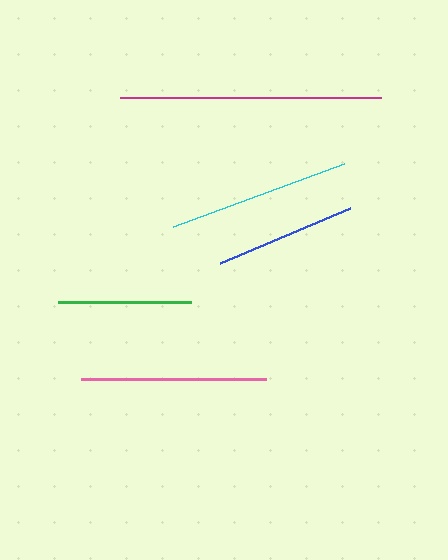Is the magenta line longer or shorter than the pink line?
The magenta line is longer than the pink line.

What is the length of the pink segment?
The pink segment is approximately 185 pixels long.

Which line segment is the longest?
The magenta line is the longest at approximately 261 pixels.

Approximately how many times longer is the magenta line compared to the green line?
The magenta line is approximately 2.0 times the length of the green line.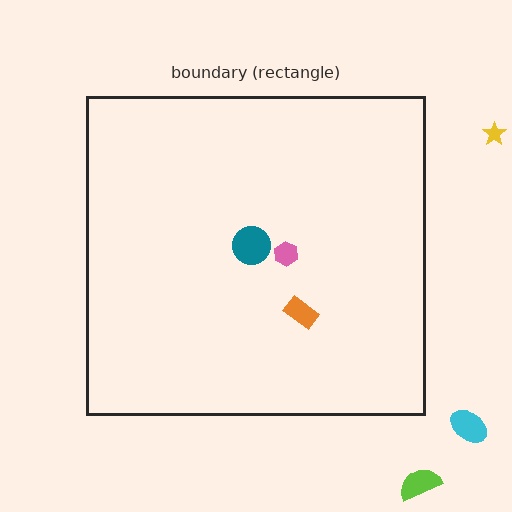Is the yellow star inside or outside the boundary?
Outside.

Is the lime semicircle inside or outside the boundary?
Outside.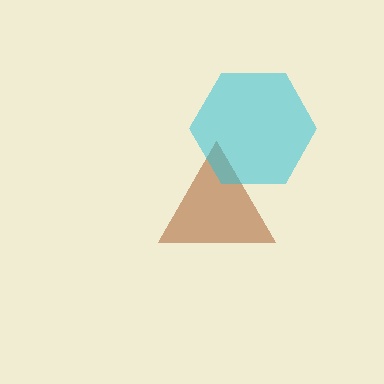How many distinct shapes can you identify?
There are 2 distinct shapes: a brown triangle, a cyan hexagon.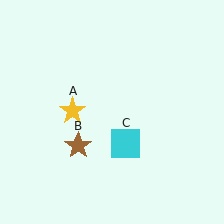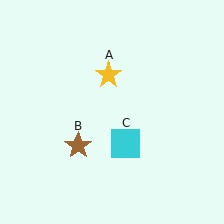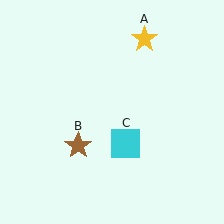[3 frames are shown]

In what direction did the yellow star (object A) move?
The yellow star (object A) moved up and to the right.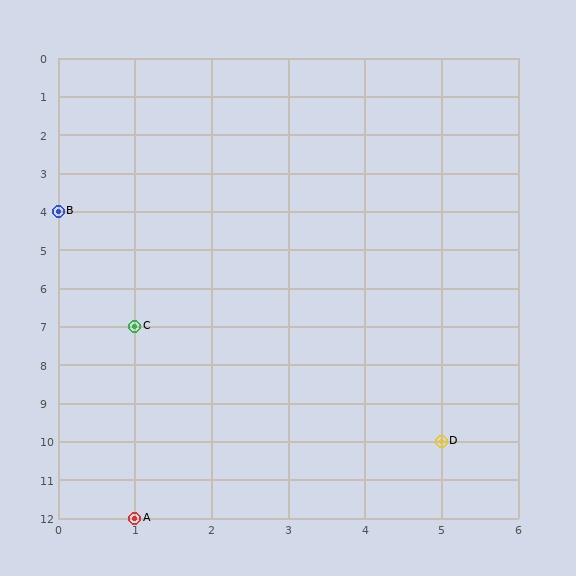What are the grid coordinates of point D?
Point D is at grid coordinates (5, 10).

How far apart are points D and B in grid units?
Points D and B are 5 columns and 6 rows apart (about 7.8 grid units diagonally).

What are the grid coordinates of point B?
Point B is at grid coordinates (0, 4).